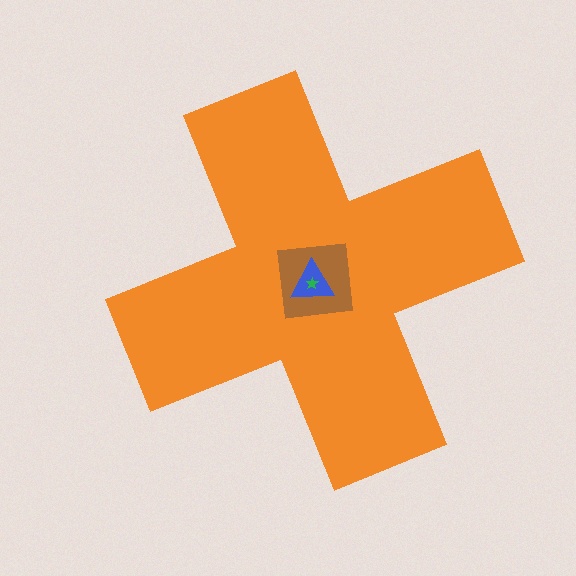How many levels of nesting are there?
4.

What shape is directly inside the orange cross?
The brown square.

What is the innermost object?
The green star.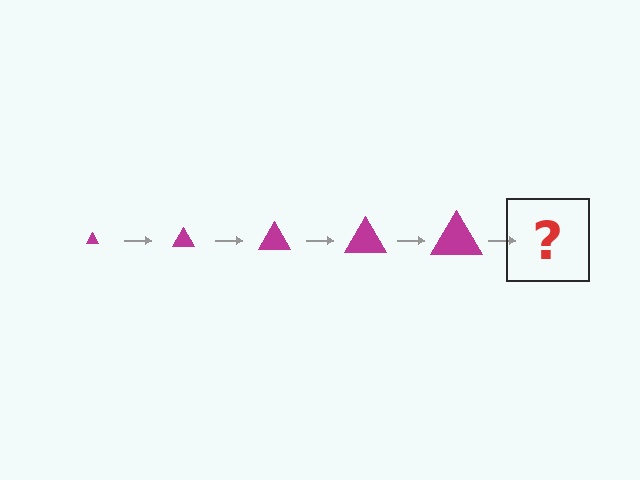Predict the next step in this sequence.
The next step is a magenta triangle, larger than the previous one.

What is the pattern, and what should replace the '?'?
The pattern is that the triangle gets progressively larger each step. The '?' should be a magenta triangle, larger than the previous one.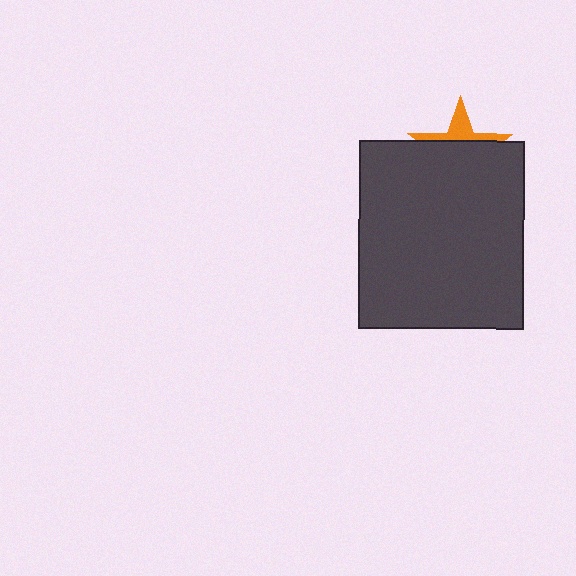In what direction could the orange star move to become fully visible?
The orange star could move up. That would shift it out from behind the dark gray rectangle entirely.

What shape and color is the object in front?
The object in front is a dark gray rectangle.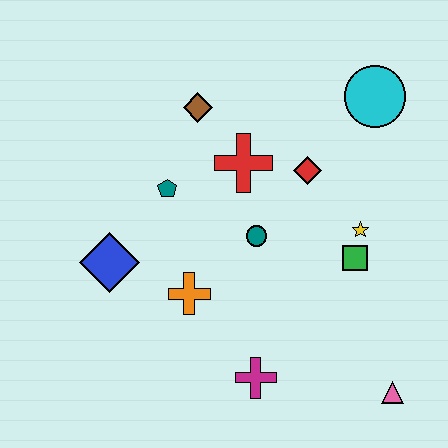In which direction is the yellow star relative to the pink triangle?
The yellow star is above the pink triangle.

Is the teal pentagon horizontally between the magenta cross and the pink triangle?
No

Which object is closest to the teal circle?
The red cross is closest to the teal circle.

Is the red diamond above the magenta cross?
Yes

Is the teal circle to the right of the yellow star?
No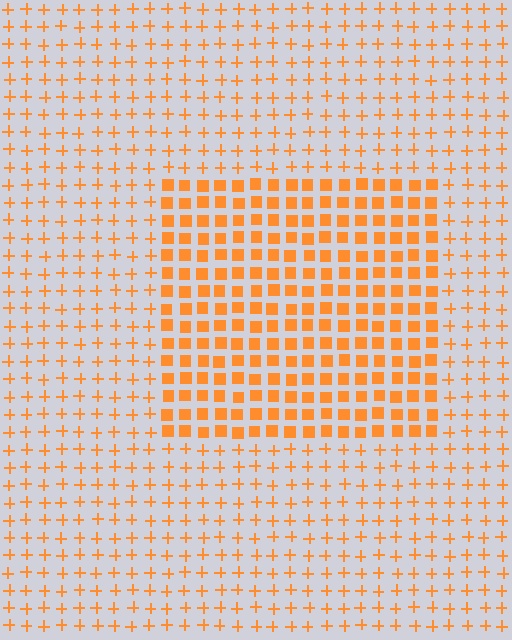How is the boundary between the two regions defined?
The boundary is defined by a change in element shape: squares inside vs. plus signs outside. All elements share the same color and spacing.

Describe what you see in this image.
The image is filled with small orange elements arranged in a uniform grid. A rectangle-shaped region contains squares, while the surrounding area contains plus signs. The boundary is defined purely by the change in element shape.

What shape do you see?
I see a rectangle.